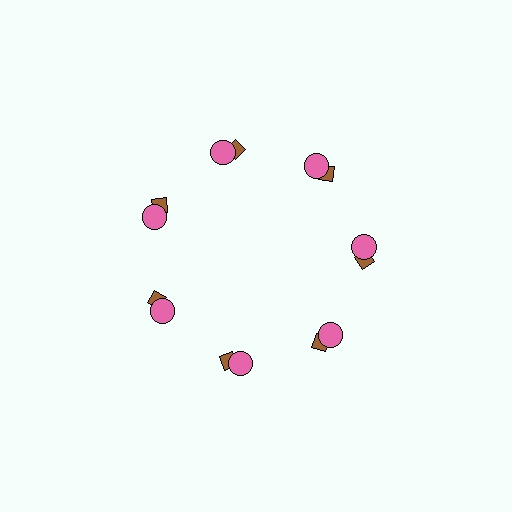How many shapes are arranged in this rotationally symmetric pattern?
There are 14 shapes, arranged in 7 groups of 2.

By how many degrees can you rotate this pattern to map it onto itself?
The pattern maps onto itself every 51 degrees of rotation.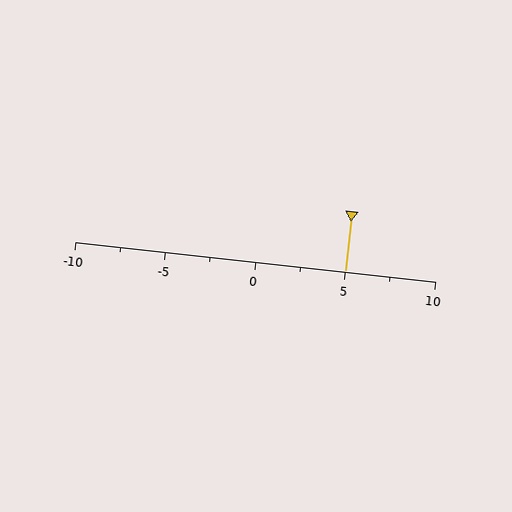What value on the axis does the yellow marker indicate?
The marker indicates approximately 5.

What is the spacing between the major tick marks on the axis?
The major ticks are spaced 5 apart.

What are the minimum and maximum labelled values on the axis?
The axis runs from -10 to 10.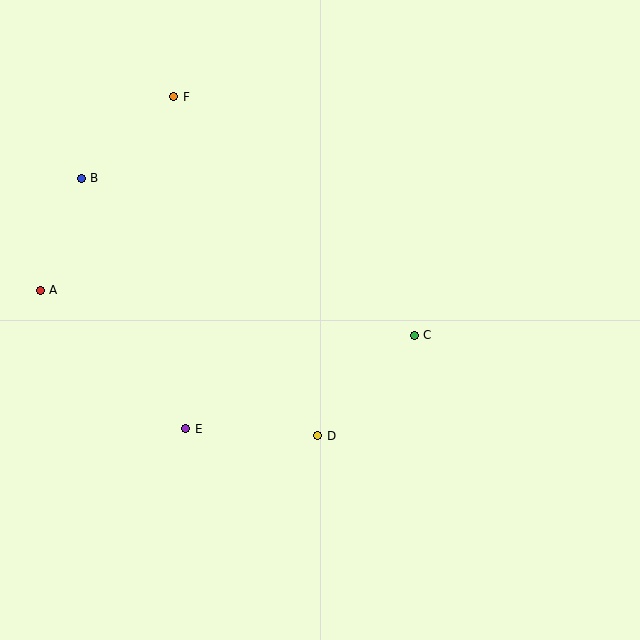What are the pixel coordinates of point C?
Point C is at (414, 335).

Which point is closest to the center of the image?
Point C at (414, 335) is closest to the center.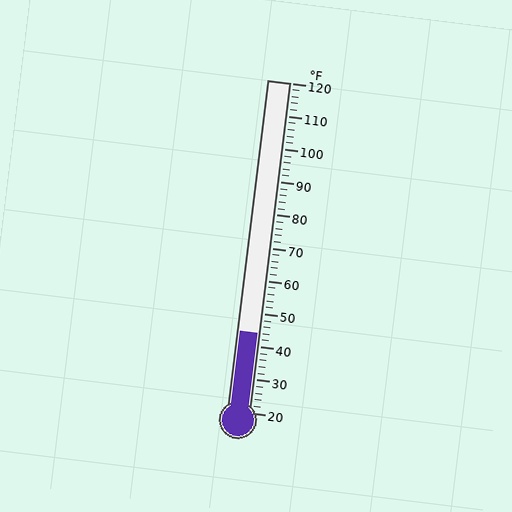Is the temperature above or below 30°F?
The temperature is above 30°F.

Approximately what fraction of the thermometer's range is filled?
The thermometer is filled to approximately 25% of its range.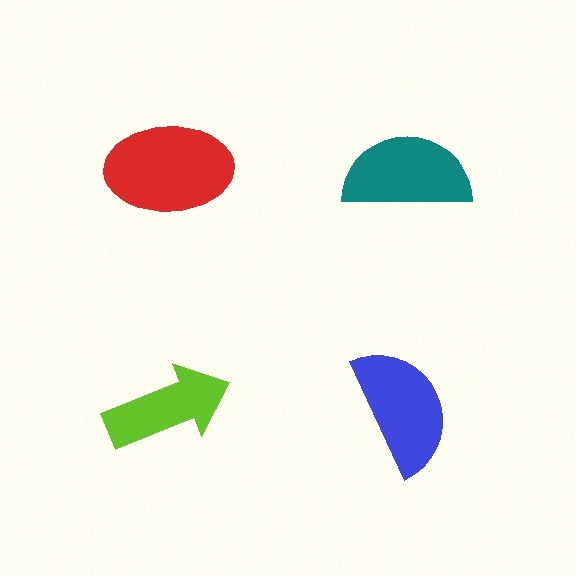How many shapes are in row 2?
2 shapes.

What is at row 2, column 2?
A blue semicircle.